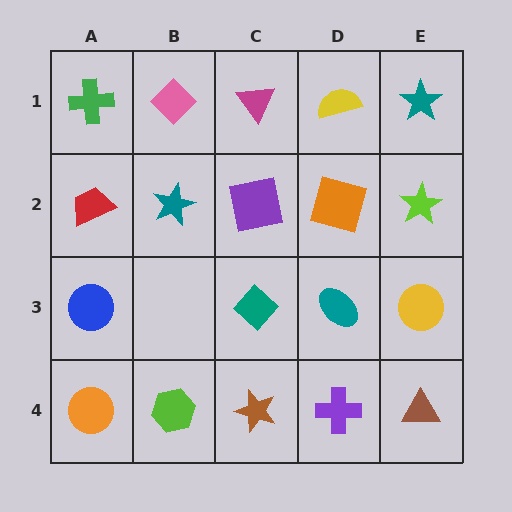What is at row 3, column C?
A teal diamond.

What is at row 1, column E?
A teal star.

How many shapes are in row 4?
5 shapes.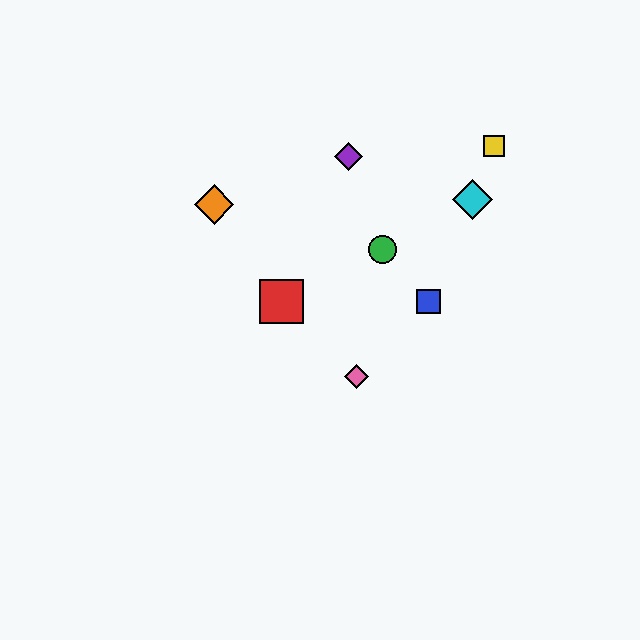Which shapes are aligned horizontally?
The red square, the blue square are aligned horizontally.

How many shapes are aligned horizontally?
2 shapes (the red square, the blue square) are aligned horizontally.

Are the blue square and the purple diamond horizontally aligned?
No, the blue square is at y≈302 and the purple diamond is at y≈156.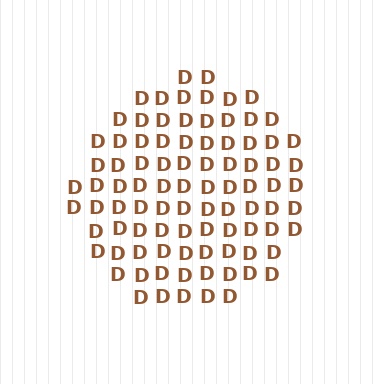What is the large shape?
The large shape is a circle.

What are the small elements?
The small elements are letter D's.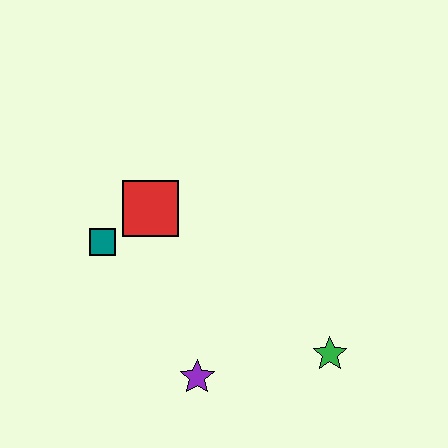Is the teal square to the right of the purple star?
No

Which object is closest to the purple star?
The green star is closest to the purple star.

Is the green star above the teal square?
No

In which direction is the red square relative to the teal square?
The red square is to the right of the teal square.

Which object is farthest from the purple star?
The red square is farthest from the purple star.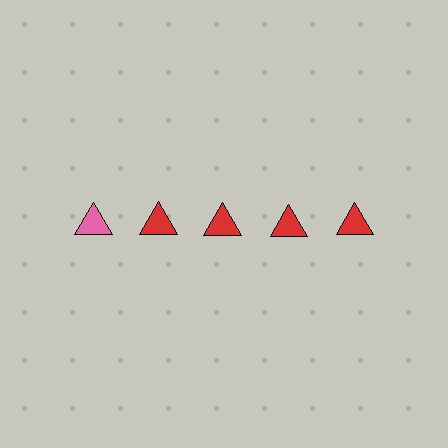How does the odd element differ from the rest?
It has a different color: pink instead of red.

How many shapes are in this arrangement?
There are 5 shapes arranged in a grid pattern.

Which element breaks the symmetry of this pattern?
The pink triangle in the top row, leftmost column breaks the symmetry. All other shapes are red triangles.